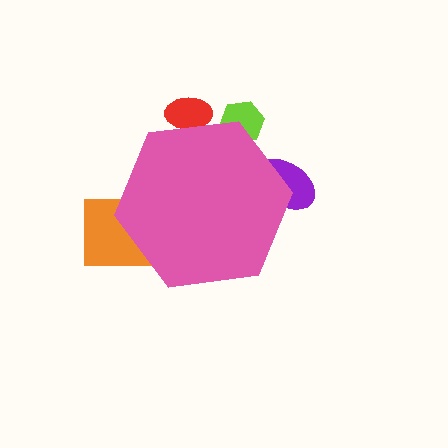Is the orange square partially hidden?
Yes, the orange square is partially hidden behind the pink hexagon.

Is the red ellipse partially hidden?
Yes, the red ellipse is partially hidden behind the pink hexagon.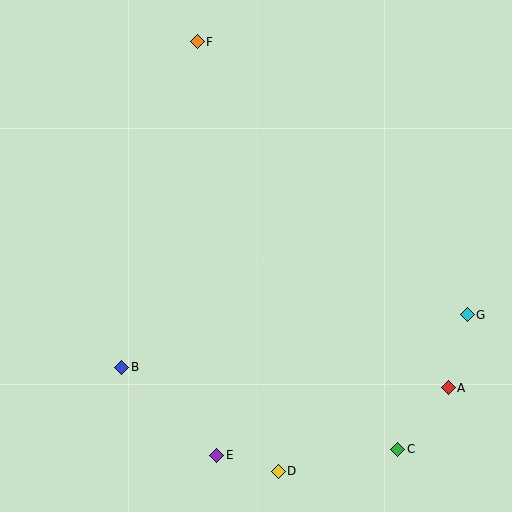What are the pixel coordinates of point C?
Point C is at (398, 449).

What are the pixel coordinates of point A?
Point A is at (448, 388).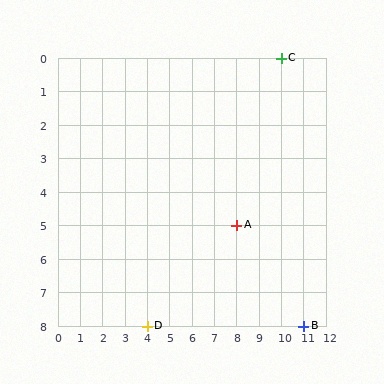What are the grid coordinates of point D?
Point D is at grid coordinates (4, 8).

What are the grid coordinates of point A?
Point A is at grid coordinates (8, 5).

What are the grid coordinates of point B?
Point B is at grid coordinates (11, 8).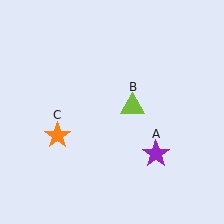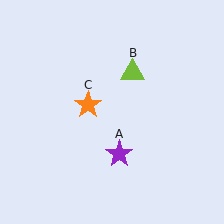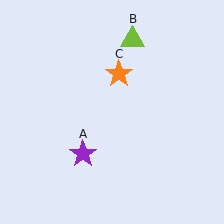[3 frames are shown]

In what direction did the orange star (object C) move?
The orange star (object C) moved up and to the right.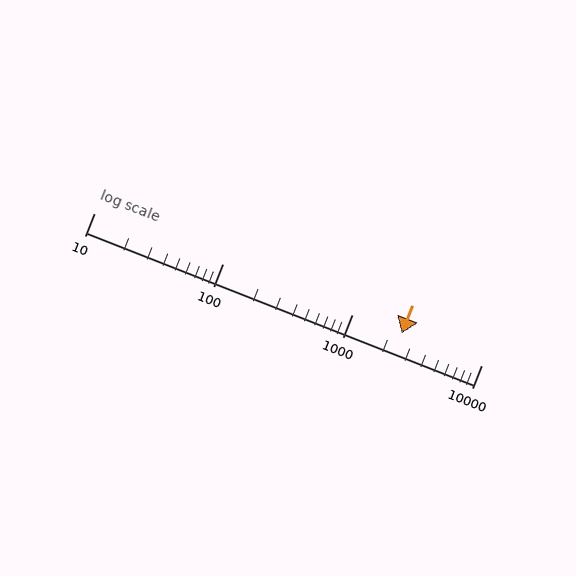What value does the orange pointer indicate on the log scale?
The pointer indicates approximately 2400.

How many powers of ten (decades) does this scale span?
The scale spans 3 decades, from 10 to 10000.